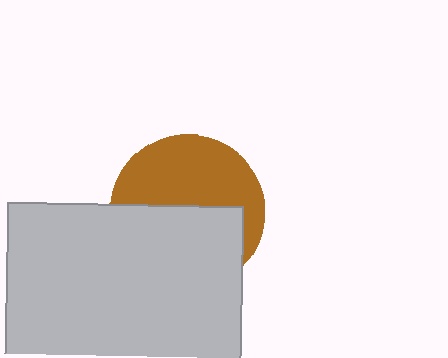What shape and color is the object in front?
The object in front is a light gray rectangle.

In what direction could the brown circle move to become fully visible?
The brown circle could move up. That would shift it out from behind the light gray rectangle entirely.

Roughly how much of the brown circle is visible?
About half of it is visible (roughly 48%).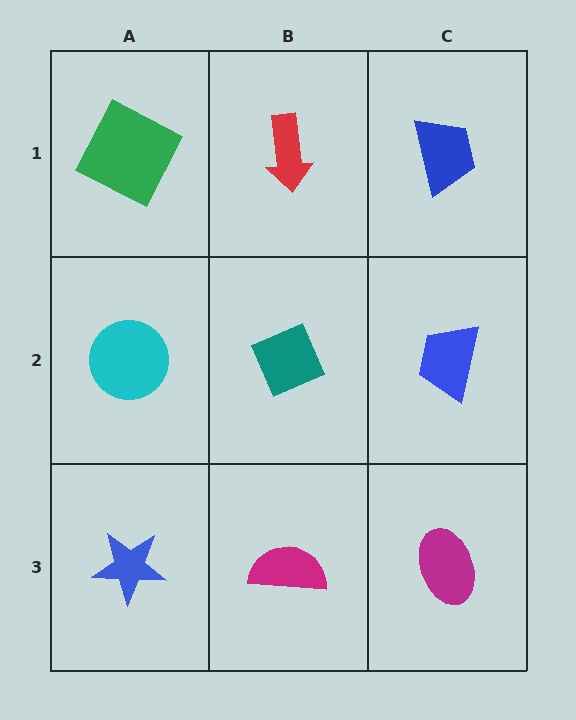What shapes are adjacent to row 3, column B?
A teal diamond (row 2, column B), a blue star (row 3, column A), a magenta ellipse (row 3, column C).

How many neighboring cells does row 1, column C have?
2.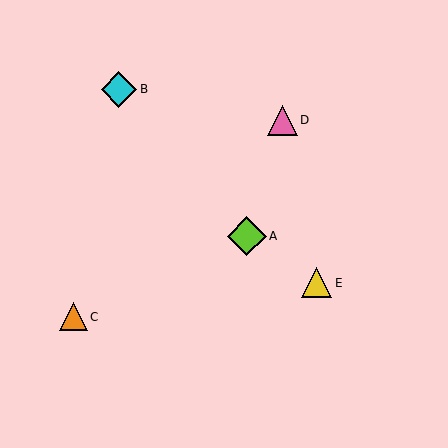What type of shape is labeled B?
Shape B is a cyan diamond.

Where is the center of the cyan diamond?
The center of the cyan diamond is at (119, 89).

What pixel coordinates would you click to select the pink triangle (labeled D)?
Click at (282, 120) to select the pink triangle D.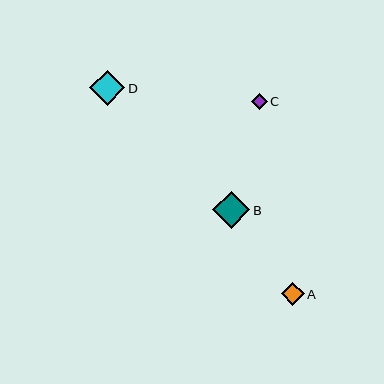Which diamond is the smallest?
Diamond C is the smallest with a size of approximately 16 pixels.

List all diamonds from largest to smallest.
From largest to smallest: B, D, A, C.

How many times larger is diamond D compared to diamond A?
Diamond D is approximately 1.5 times the size of diamond A.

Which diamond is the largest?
Diamond B is the largest with a size of approximately 37 pixels.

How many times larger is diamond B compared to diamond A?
Diamond B is approximately 1.6 times the size of diamond A.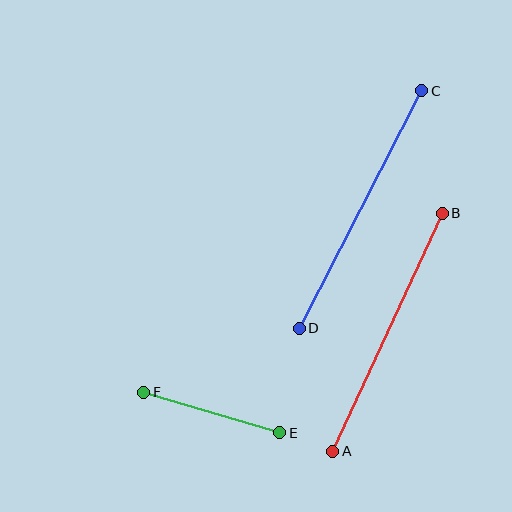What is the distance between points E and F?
The distance is approximately 142 pixels.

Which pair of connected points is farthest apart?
Points C and D are farthest apart.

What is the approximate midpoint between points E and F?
The midpoint is at approximately (212, 412) pixels.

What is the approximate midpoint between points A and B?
The midpoint is at approximately (387, 332) pixels.